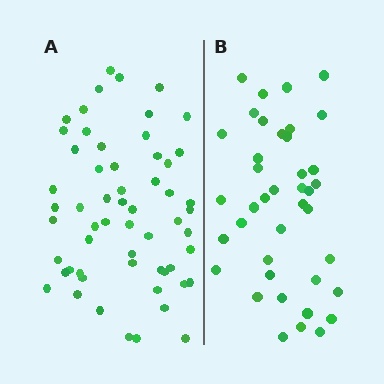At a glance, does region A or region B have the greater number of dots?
Region A (the left region) has more dots.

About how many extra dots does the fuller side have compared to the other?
Region A has approximately 20 more dots than region B.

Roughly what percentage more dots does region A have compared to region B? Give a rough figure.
About 45% more.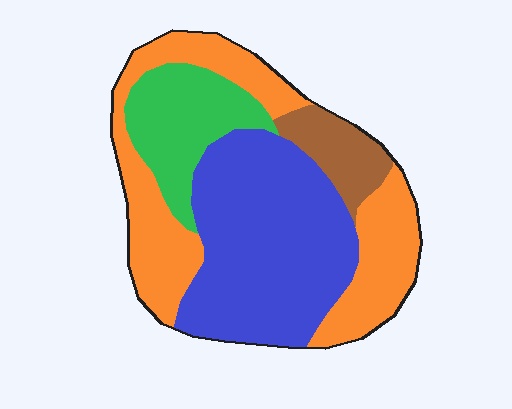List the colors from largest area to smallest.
From largest to smallest: blue, orange, green, brown.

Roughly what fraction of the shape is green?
Green takes up about one sixth (1/6) of the shape.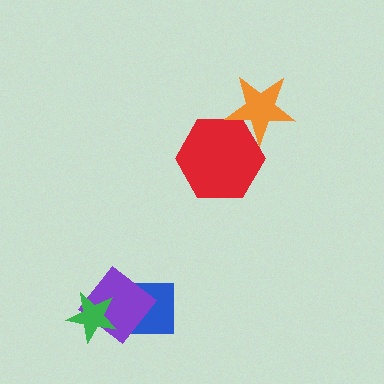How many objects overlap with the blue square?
1 object overlaps with the blue square.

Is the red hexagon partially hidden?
Yes, it is partially covered by another shape.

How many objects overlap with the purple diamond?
2 objects overlap with the purple diamond.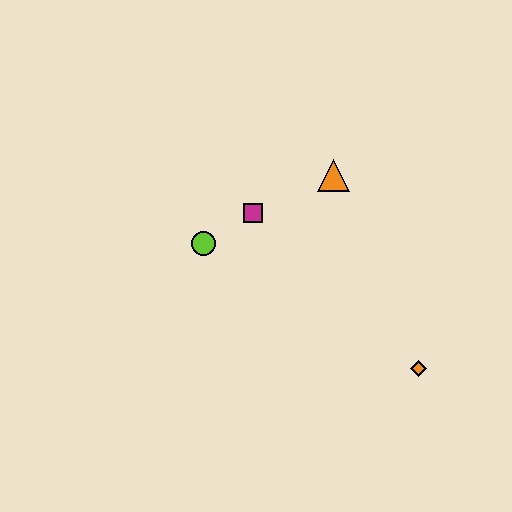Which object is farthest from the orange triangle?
The orange diamond is farthest from the orange triangle.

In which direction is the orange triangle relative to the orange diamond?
The orange triangle is above the orange diamond.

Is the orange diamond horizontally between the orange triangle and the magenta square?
No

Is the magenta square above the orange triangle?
No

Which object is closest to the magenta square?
The lime circle is closest to the magenta square.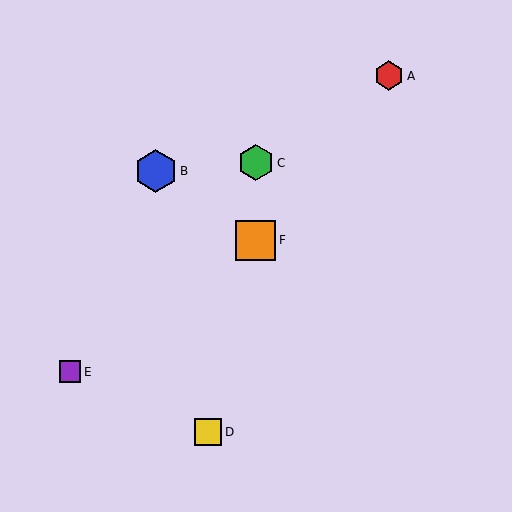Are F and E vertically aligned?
No, F is at x≈256 and E is at x≈70.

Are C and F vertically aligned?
Yes, both are at x≈256.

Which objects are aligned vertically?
Objects C, F are aligned vertically.